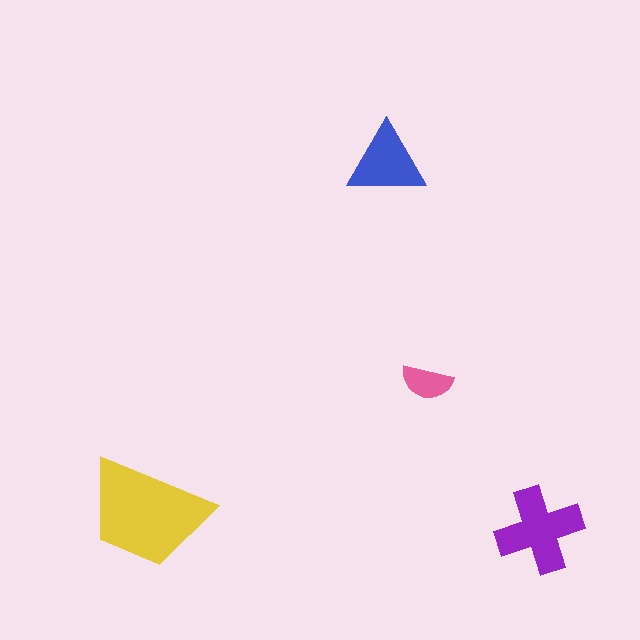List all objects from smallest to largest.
The pink semicircle, the blue triangle, the purple cross, the yellow trapezoid.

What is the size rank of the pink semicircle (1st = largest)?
4th.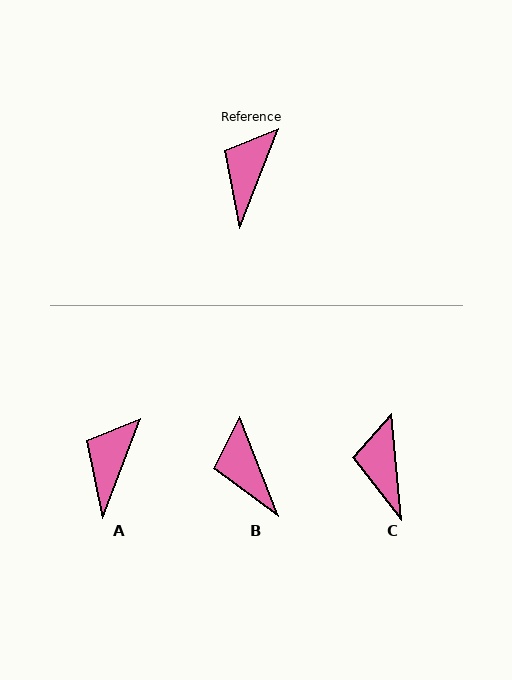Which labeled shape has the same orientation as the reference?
A.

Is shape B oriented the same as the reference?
No, it is off by about 42 degrees.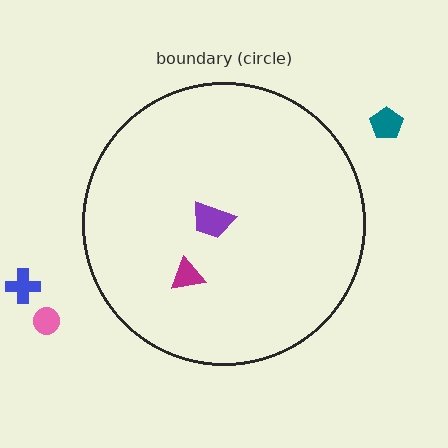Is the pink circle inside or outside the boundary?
Outside.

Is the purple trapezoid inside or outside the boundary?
Inside.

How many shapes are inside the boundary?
2 inside, 3 outside.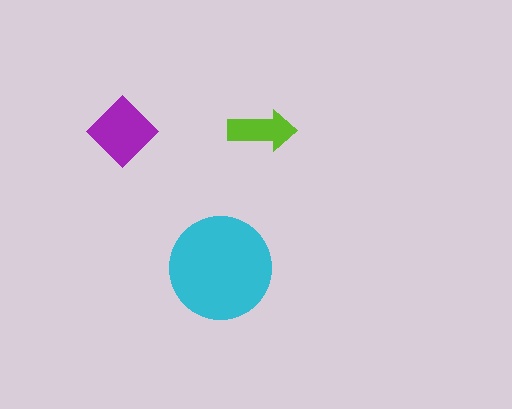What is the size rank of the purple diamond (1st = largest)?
2nd.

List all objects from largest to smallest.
The cyan circle, the purple diamond, the lime arrow.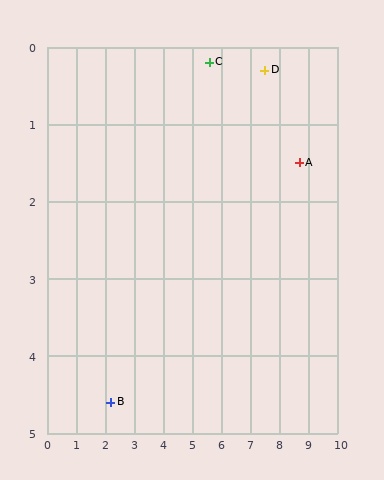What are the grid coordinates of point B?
Point B is at approximately (2.2, 4.6).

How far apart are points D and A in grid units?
Points D and A are about 1.7 grid units apart.